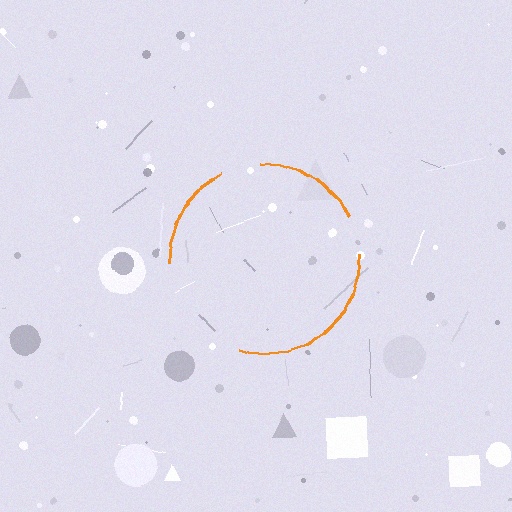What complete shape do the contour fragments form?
The contour fragments form a circle.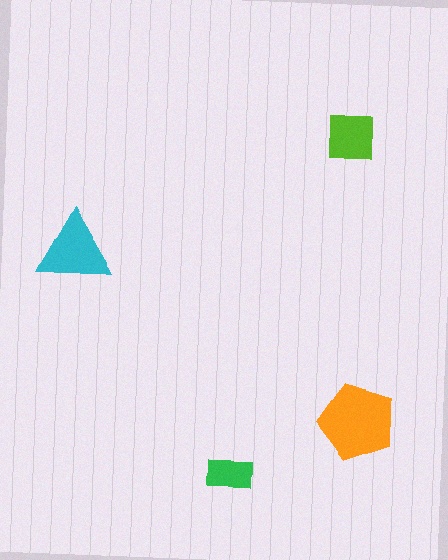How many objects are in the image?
There are 4 objects in the image.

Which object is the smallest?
The green rectangle.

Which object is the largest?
The orange pentagon.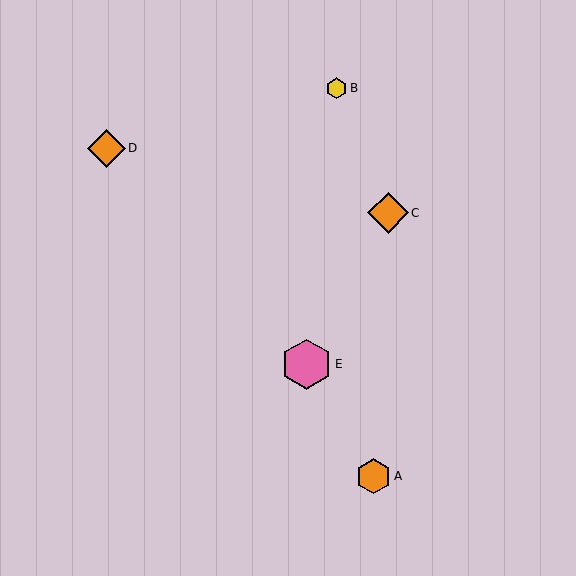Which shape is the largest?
The pink hexagon (labeled E) is the largest.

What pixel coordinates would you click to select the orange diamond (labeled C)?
Click at (388, 213) to select the orange diamond C.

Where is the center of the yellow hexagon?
The center of the yellow hexagon is at (336, 88).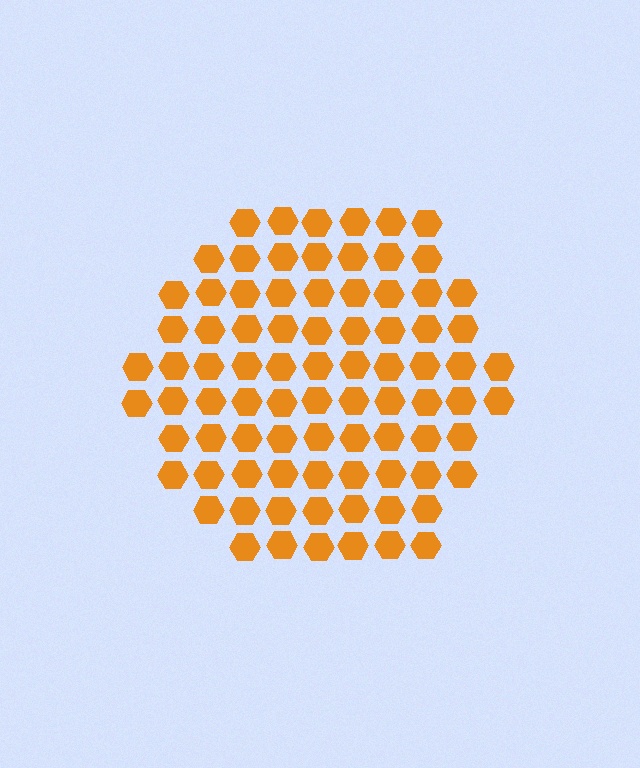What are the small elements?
The small elements are hexagons.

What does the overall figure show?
The overall figure shows a hexagon.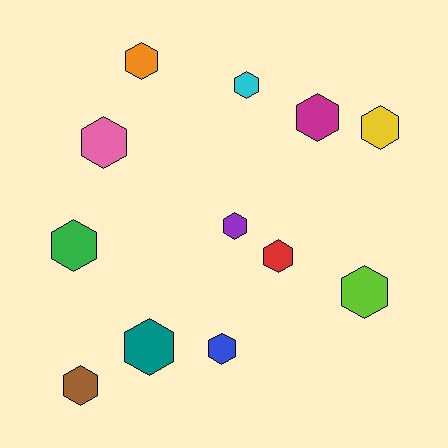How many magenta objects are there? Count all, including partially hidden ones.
There is 1 magenta object.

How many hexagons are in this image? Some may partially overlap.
There are 12 hexagons.